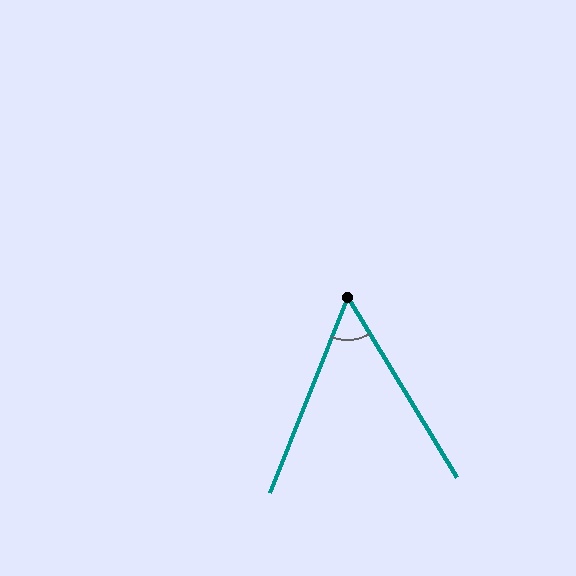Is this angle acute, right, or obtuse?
It is acute.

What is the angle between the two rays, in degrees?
Approximately 53 degrees.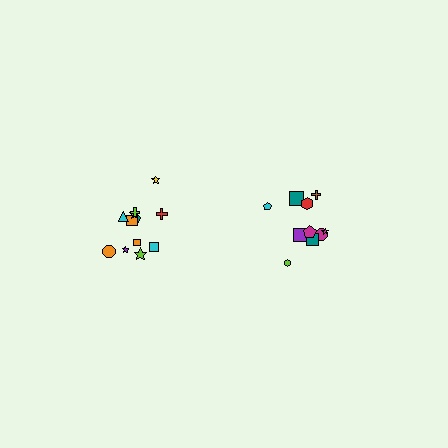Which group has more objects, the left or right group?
The left group.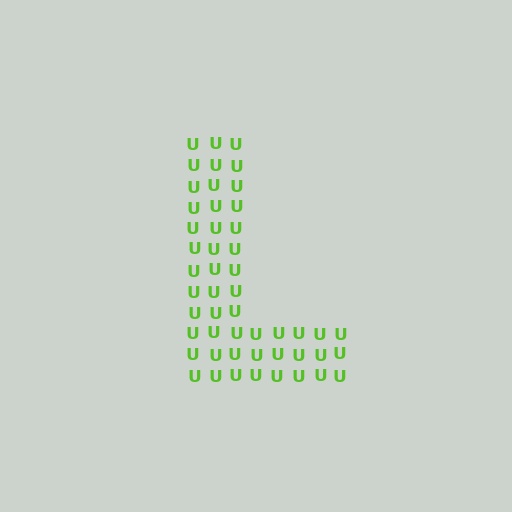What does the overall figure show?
The overall figure shows the letter L.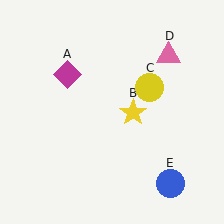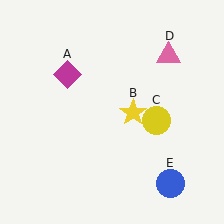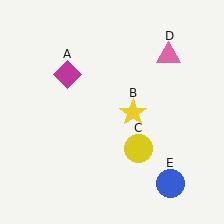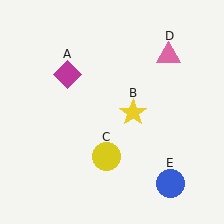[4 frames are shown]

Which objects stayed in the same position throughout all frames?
Magenta diamond (object A) and yellow star (object B) and pink triangle (object D) and blue circle (object E) remained stationary.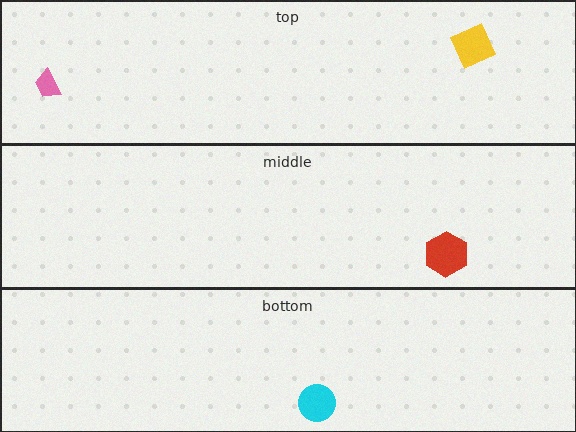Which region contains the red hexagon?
The middle region.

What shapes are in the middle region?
The red hexagon.